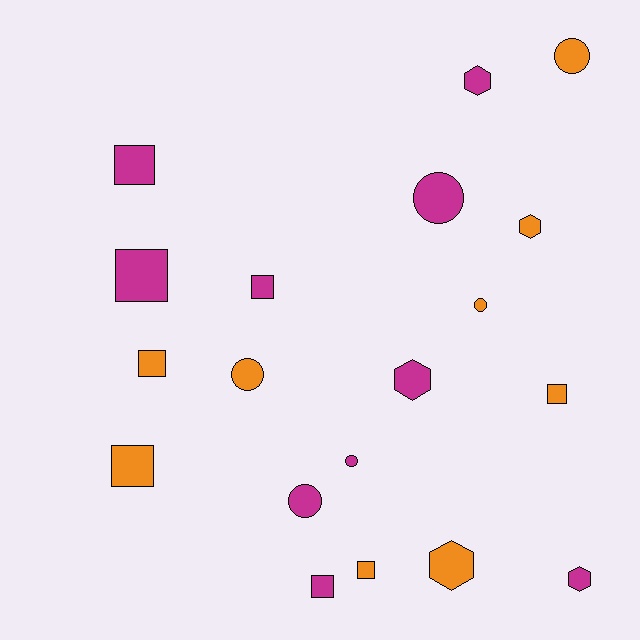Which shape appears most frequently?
Square, with 8 objects.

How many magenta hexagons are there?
There are 3 magenta hexagons.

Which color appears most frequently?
Magenta, with 10 objects.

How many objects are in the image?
There are 19 objects.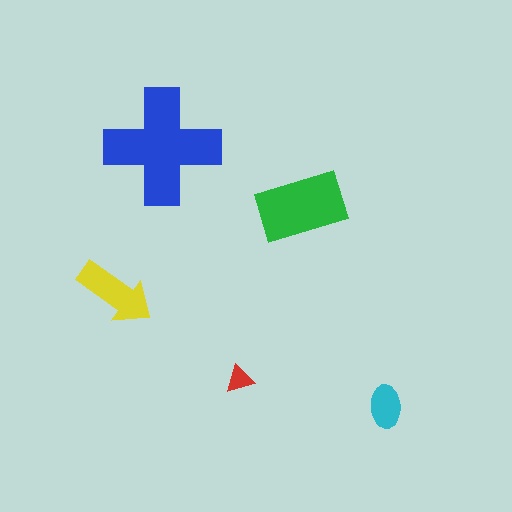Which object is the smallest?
The red triangle.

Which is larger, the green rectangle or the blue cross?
The blue cross.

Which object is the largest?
The blue cross.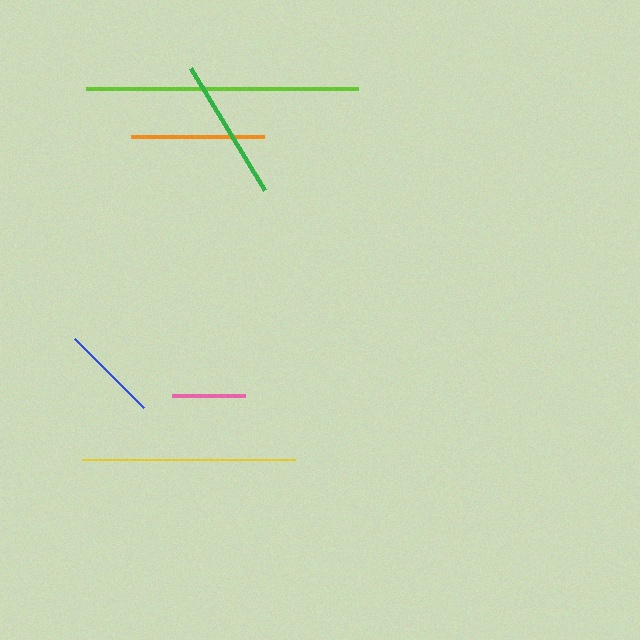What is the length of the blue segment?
The blue segment is approximately 98 pixels long.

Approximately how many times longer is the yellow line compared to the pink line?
The yellow line is approximately 2.9 times the length of the pink line.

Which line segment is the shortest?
The pink line is the shortest at approximately 73 pixels.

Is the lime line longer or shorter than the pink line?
The lime line is longer than the pink line.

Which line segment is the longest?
The lime line is the longest at approximately 272 pixels.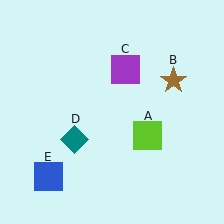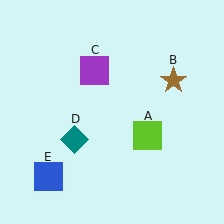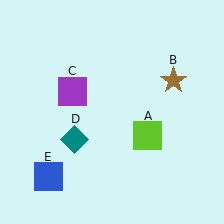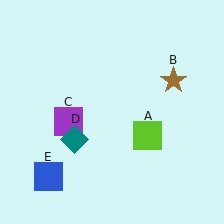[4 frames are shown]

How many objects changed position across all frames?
1 object changed position: purple square (object C).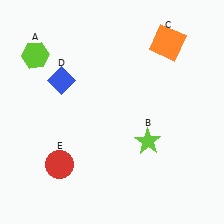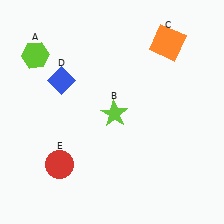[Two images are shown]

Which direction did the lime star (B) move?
The lime star (B) moved left.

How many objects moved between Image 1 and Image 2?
1 object moved between the two images.